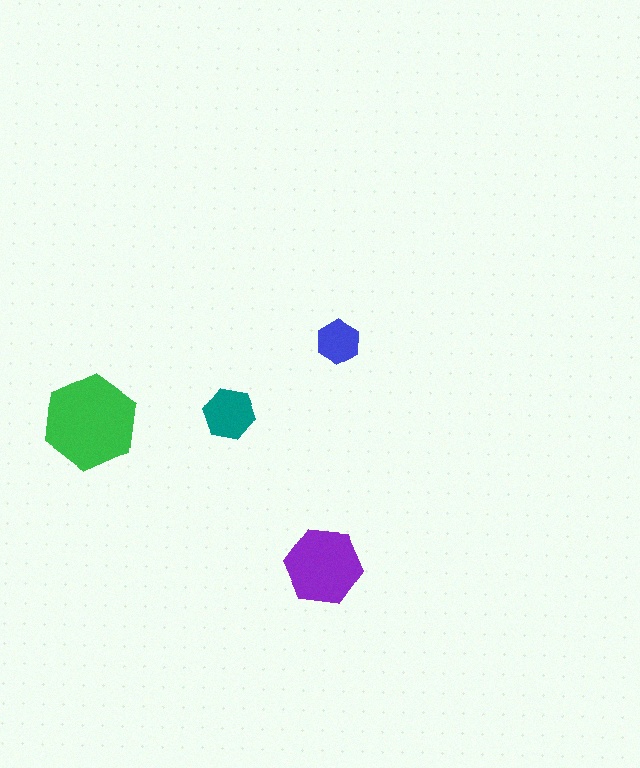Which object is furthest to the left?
The green hexagon is leftmost.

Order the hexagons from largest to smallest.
the green one, the purple one, the teal one, the blue one.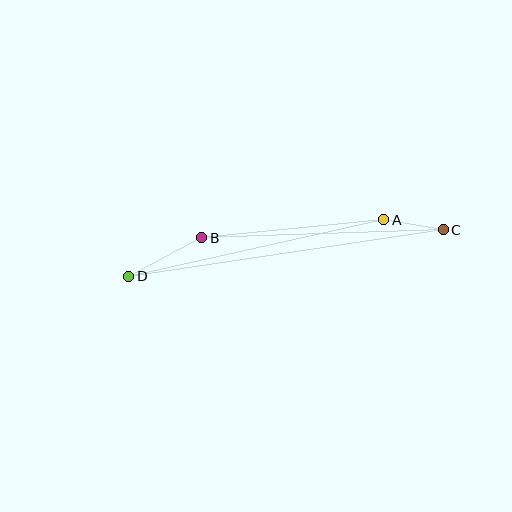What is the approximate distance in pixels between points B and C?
The distance between B and C is approximately 242 pixels.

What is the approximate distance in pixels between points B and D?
The distance between B and D is approximately 83 pixels.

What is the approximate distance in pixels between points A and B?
The distance between A and B is approximately 183 pixels.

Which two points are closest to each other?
Points A and C are closest to each other.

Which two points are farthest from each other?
Points C and D are farthest from each other.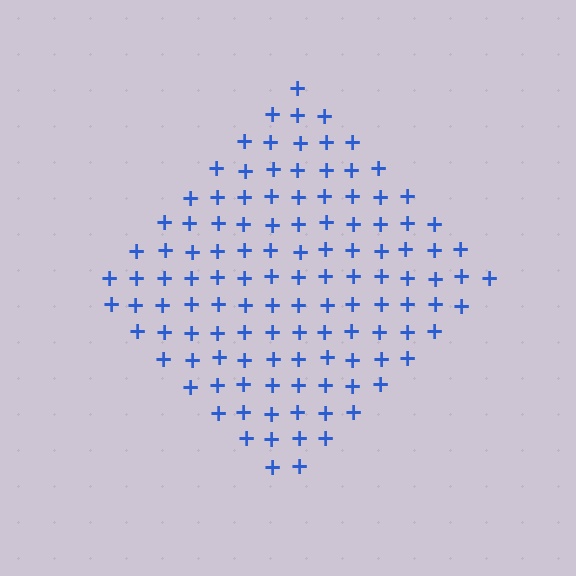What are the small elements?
The small elements are plus signs.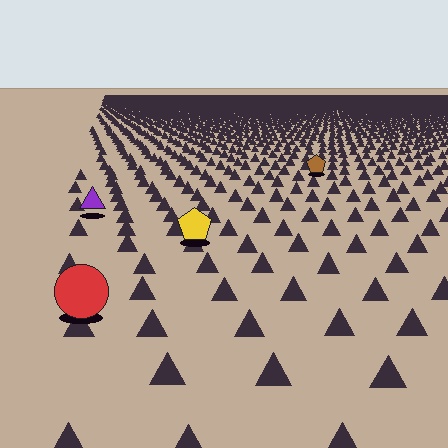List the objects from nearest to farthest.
From nearest to farthest: the red circle, the yellow pentagon, the purple triangle, the brown pentagon.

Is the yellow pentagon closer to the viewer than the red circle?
No. The red circle is closer — you can tell from the texture gradient: the ground texture is coarser near it.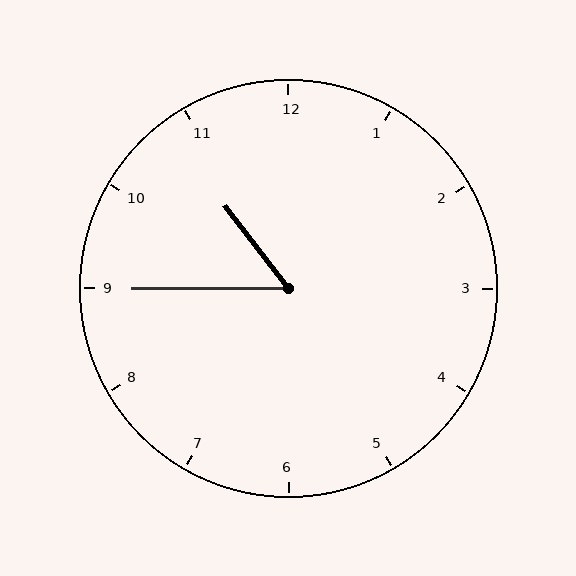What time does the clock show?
10:45.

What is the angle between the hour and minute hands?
Approximately 52 degrees.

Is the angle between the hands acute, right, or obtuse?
It is acute.